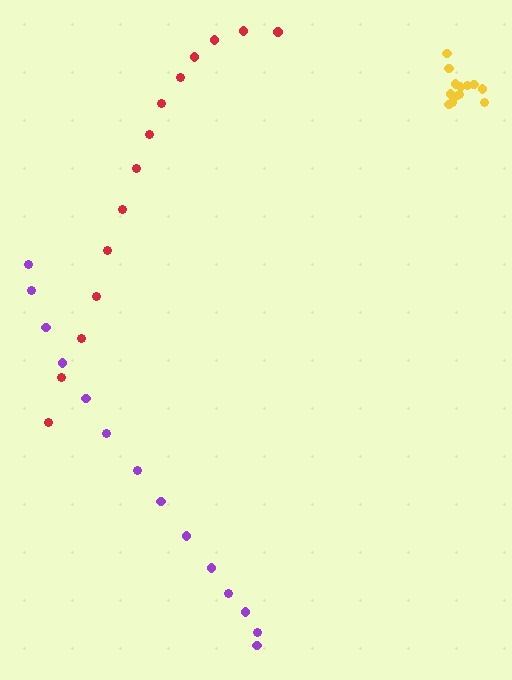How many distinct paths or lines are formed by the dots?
There are 3 distinct paths.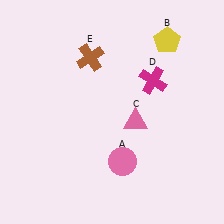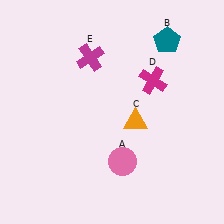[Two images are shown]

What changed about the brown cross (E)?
In Image 1, E is brown. In Image 2, it changed to magenta.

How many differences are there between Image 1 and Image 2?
There are 3 differences between the two images.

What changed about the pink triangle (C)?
In Image 1, C is pink. In Image 2, it changed to orange.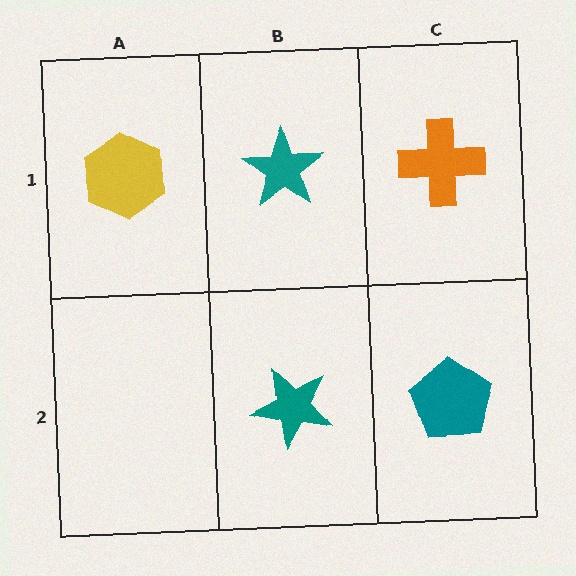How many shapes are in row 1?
3 shapes.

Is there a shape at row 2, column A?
No, that cell is empty.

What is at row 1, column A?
A yellow hexagon.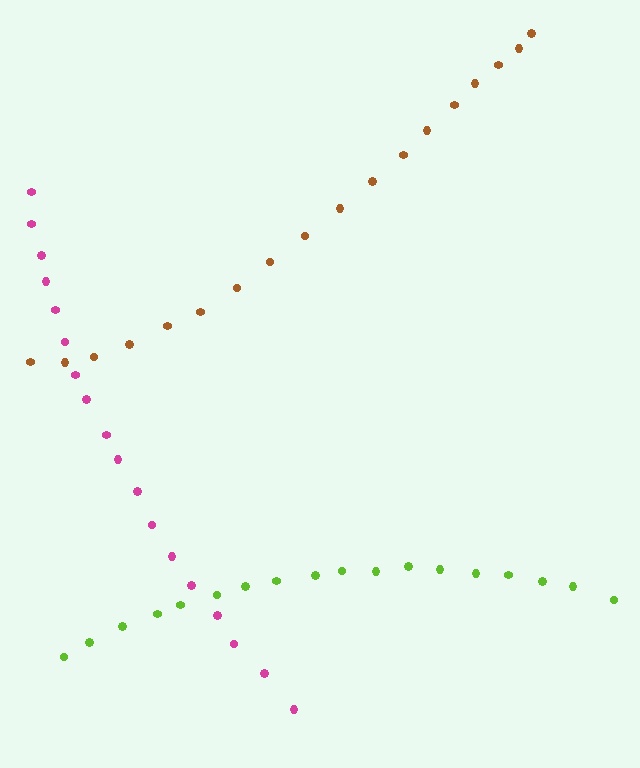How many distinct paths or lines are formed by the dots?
There are 3 distinct paths.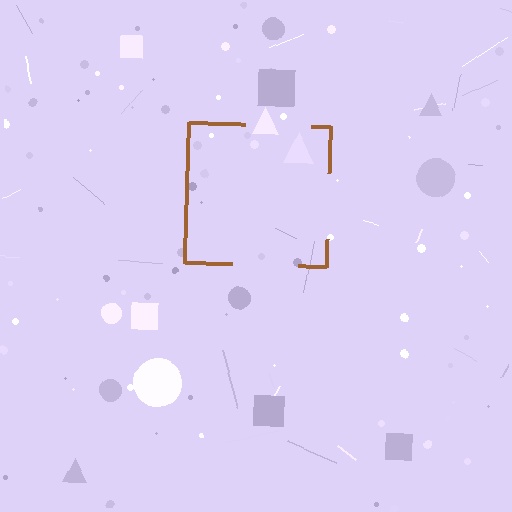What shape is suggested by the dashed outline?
The dashed outline suggests a square.